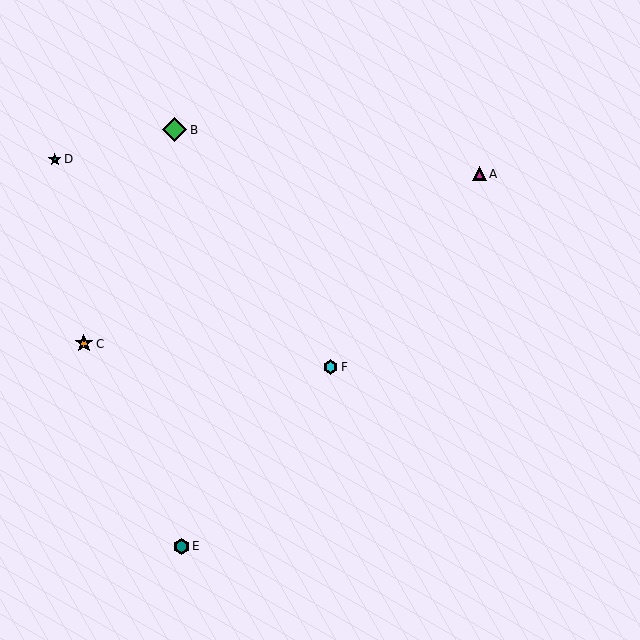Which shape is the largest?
The green diamond (labeled B) is the largest.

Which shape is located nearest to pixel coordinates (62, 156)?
The teal star (labeled D) at (55, 159) is nearest to that location.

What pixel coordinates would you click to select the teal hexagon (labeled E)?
Click at (181, 546) to select the teal hexagon E.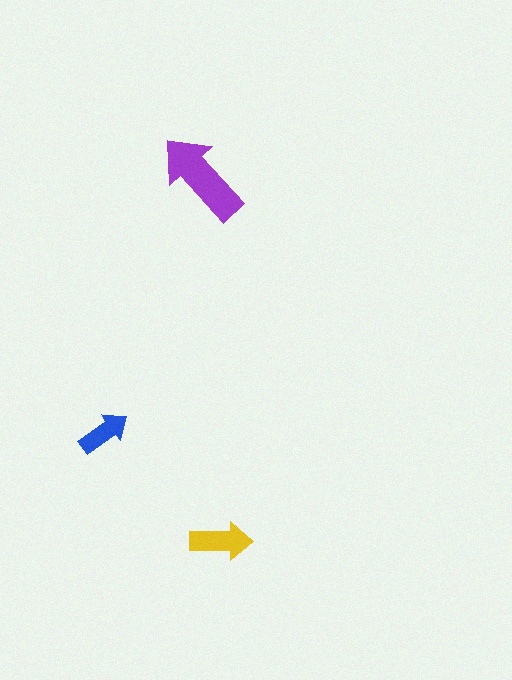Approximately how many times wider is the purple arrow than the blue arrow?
About 2 times wider.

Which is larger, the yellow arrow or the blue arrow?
The yellow one.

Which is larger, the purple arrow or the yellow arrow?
The purple one.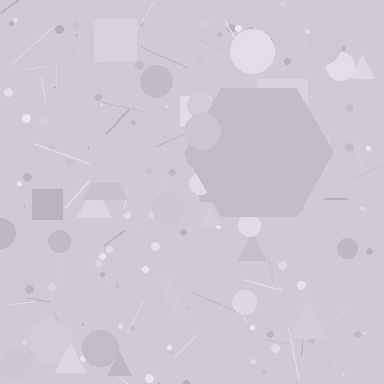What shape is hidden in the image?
A hexagon is hidden in the image.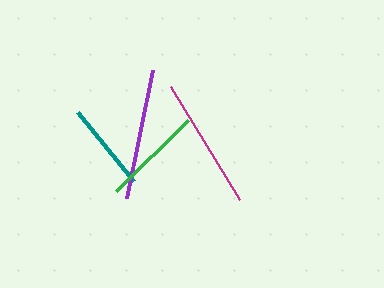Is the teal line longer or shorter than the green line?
The green line is longer than the teal line.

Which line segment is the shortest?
The teal line is the shortest at approximately 89 pixels.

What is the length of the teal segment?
The teal segment is approximately 89 pixels long.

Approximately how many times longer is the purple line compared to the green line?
The purple line is approximately 1.3 times the length of the green line.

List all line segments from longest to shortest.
From longest to shortest: magenta, purple, green, teal.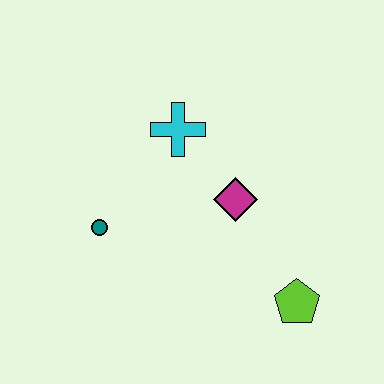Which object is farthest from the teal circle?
The lime pentagon is farthest from the teal circle.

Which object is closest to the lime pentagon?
The magenta diamond is closest to the lime pentagon.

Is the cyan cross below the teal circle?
No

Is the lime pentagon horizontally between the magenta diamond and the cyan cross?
No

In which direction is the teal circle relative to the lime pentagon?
The teal circle is to the left of the lime pentagon.